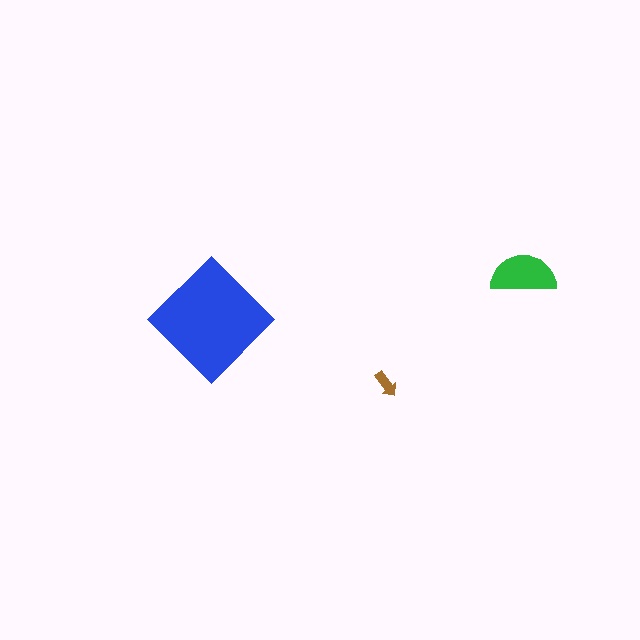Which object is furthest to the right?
The green semicircle is rightmost.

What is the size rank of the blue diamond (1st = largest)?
1st.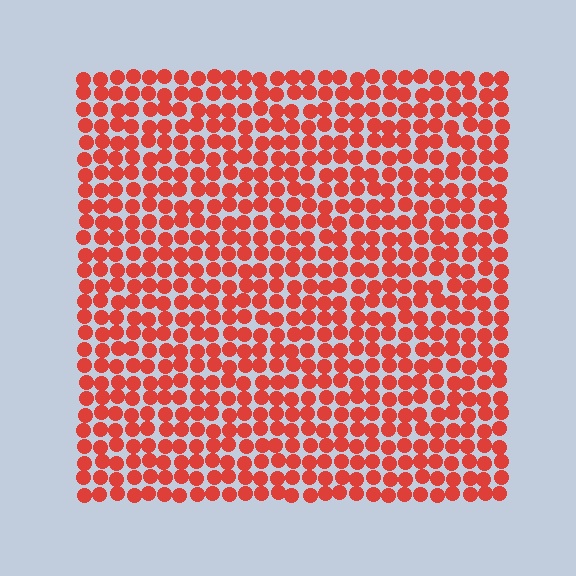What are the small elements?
The small elements are circles.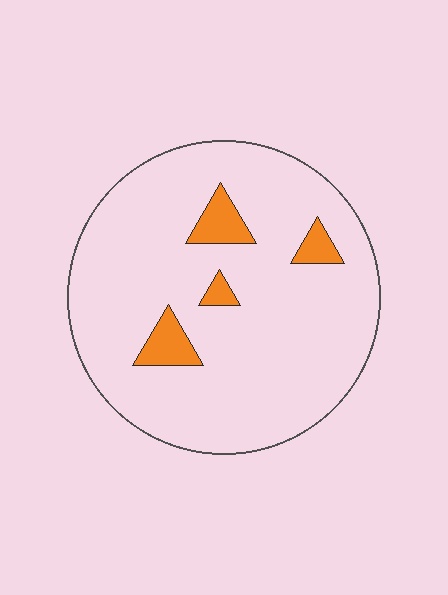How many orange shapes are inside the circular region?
4.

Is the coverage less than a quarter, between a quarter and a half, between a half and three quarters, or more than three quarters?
Less than a quarter.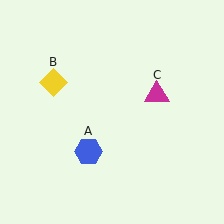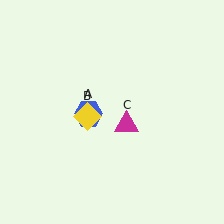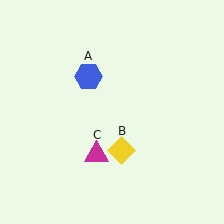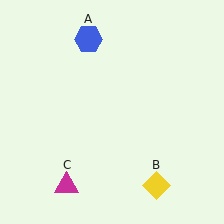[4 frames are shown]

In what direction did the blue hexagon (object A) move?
The blue hexagon (object A) moved up.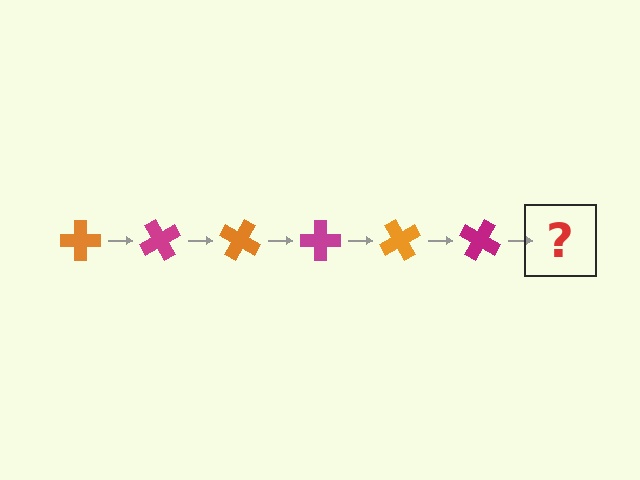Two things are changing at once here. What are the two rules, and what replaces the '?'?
The two rules are that it rotates 60 degrees each step and the color cycles through orange and magenta. The '?' should be an orange cross, rotated 360 degrees from the start.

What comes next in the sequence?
The next element should be an orange cross, rotated 360 degrees from the start.